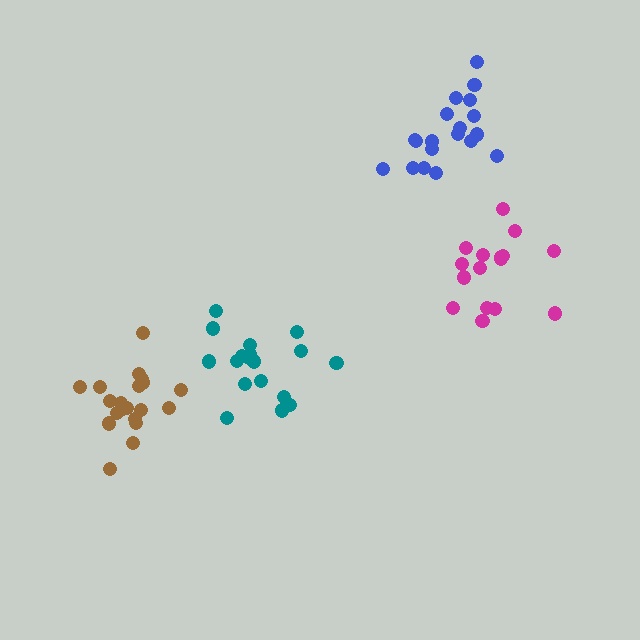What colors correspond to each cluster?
The clusters are colored: blue, magenta, teal, brown.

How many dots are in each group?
Group 1: 19 dots, Group 2: 16 dots, Group 3: 18 dots, Group 4: 20 dots (73 total).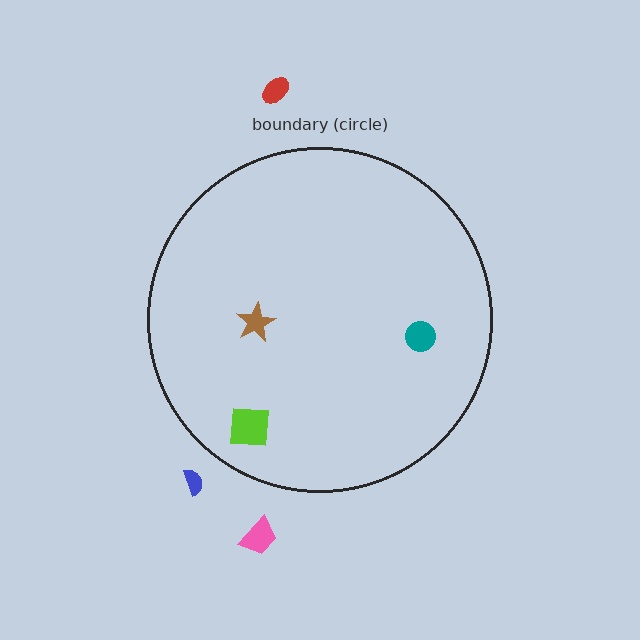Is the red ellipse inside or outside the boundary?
Outside.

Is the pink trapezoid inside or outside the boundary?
Outside.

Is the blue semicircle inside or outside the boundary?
Outside.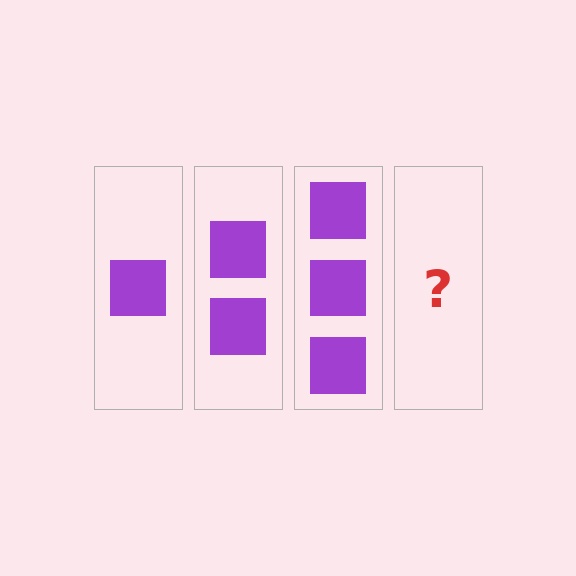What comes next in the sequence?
The next element should be 4 squares.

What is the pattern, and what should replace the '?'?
The pattern is that each step adds one more square. The '?' should be 4 squares.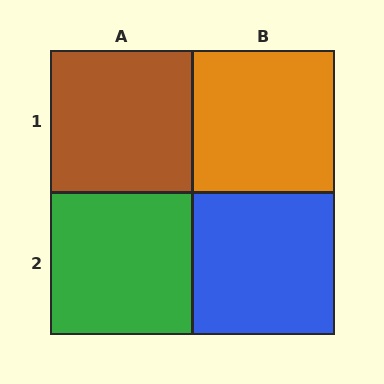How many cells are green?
1 cell is green.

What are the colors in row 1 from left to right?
Brown, orange.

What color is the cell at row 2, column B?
Blue.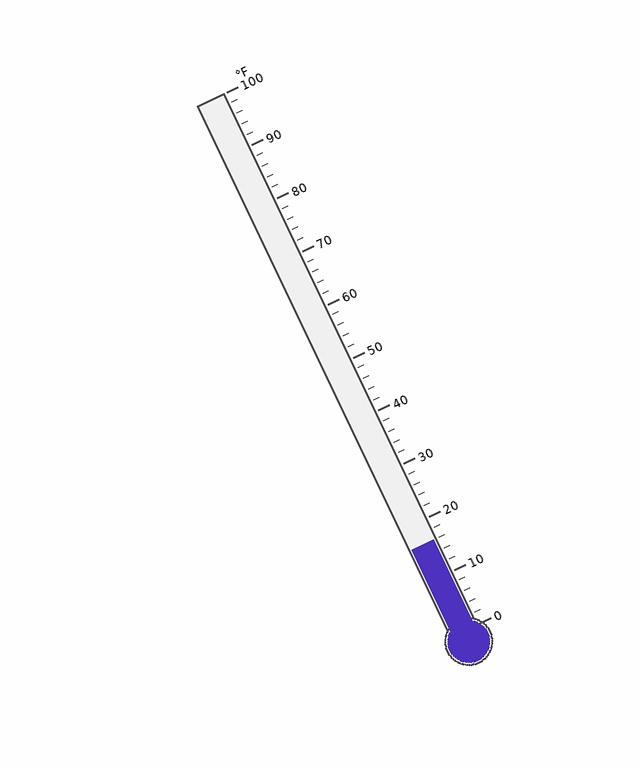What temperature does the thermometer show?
The thermometer shows approximately 16°F.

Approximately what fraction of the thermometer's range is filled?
The thermometer is filled to approximately 15% of its range.